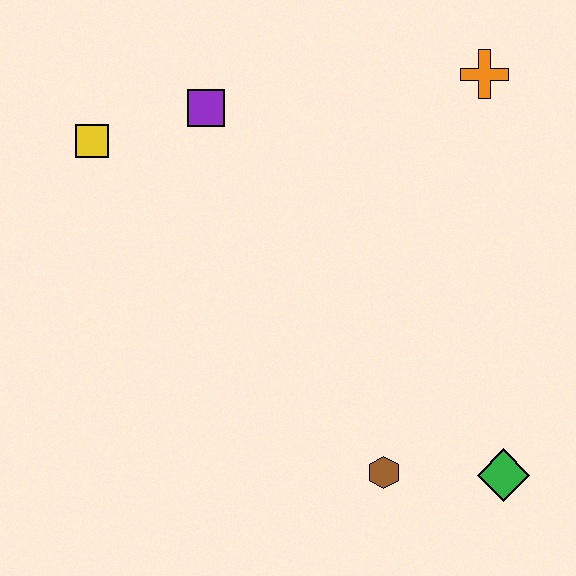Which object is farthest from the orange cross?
The brown hexagon is farthest from the orange cross.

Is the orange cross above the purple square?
Yes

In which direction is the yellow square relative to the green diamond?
The yellow square is to the left of the green diamond.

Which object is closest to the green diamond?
The brown hexagon is closest to the green diamond.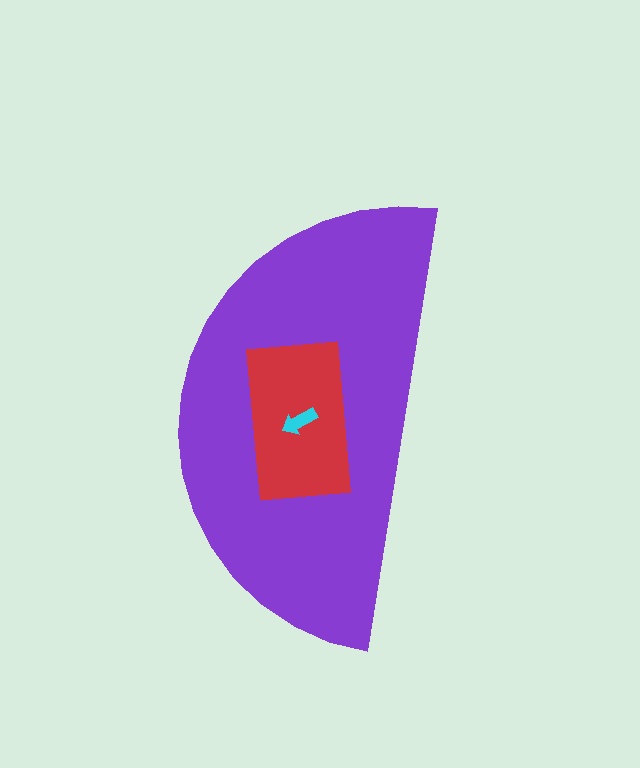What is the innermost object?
The cyan arrow.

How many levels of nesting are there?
3.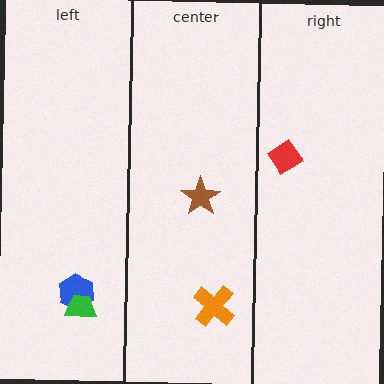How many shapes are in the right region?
1.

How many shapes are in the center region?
2.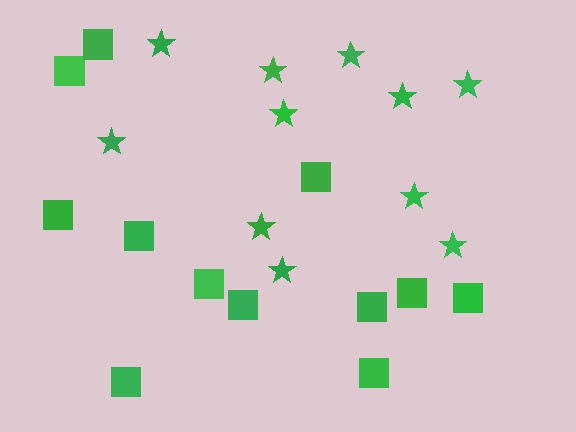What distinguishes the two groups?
There are 2 groups: one group of squares (12) and one group of stars (11).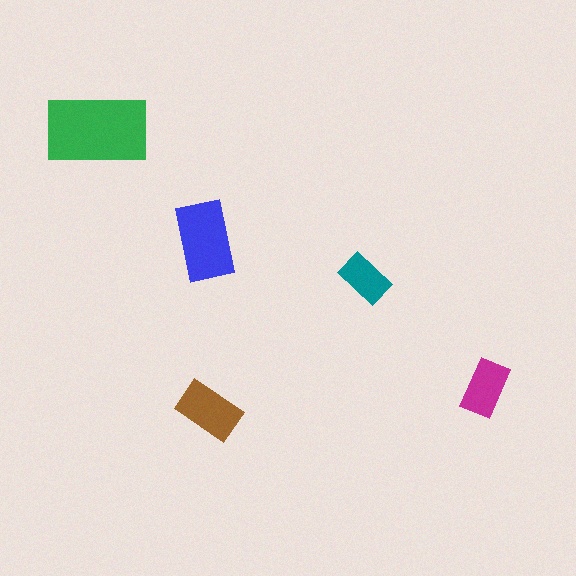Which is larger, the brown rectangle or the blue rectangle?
The blue one.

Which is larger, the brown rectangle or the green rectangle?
The green one.